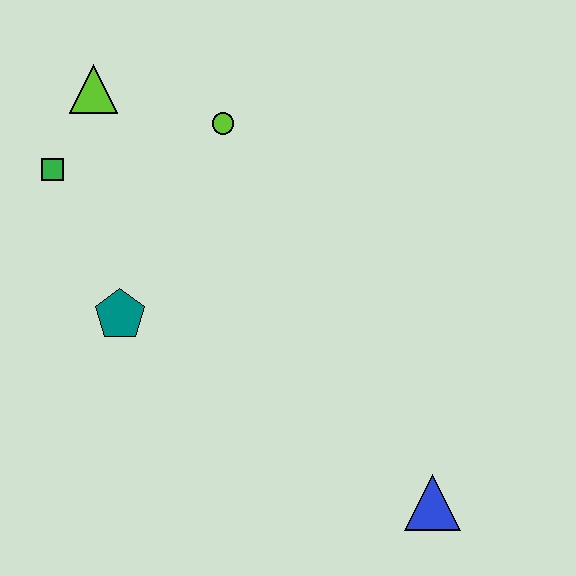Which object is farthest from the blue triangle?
The lime triangle is farthest from the blue triangle.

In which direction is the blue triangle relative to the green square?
The blue triangle is to the right of the green square.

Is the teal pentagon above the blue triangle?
Yes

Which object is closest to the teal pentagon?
The green square is closest to the teal pentagon.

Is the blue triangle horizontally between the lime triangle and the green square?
No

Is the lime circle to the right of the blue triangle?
No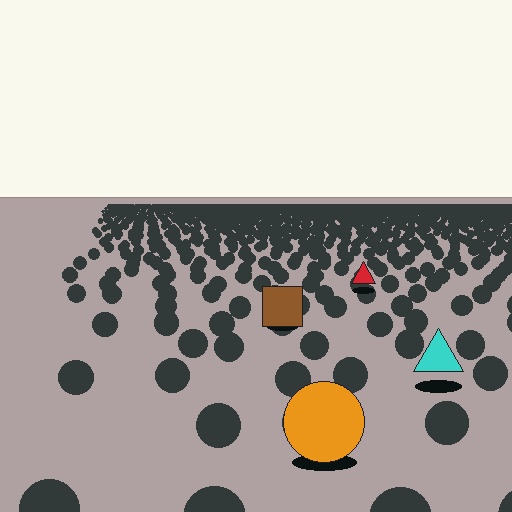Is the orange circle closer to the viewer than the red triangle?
Yes. The orange circle is closer — you can tell from the texture gradient: the ground texture is coarser near it.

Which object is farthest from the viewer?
The red triangle is farthest from the viewer. It appears smaller and the ground texture around it is denser.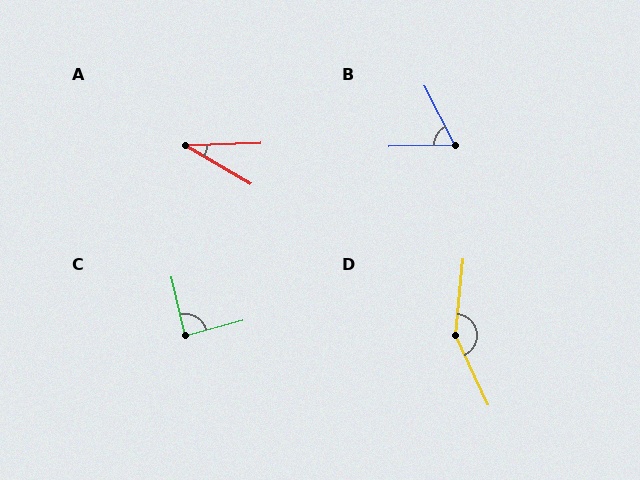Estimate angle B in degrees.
Approximately 64 degrees.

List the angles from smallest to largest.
A (32°), B (64°), C (88°), D (149°).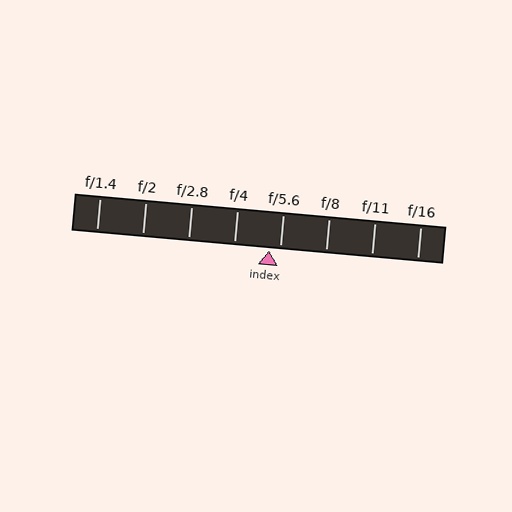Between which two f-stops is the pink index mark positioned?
The index mark is between f/4 and f/5.6.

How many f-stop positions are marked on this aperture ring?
There are 8 f-stop positions marked.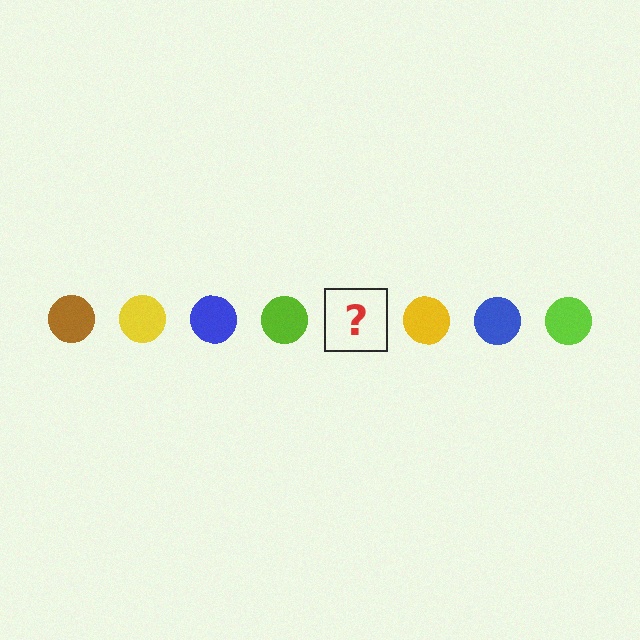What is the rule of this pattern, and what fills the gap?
The rule is that the pattern cycles through brown, yellow, blue, lime circles. The gap should be filled with a brown circle.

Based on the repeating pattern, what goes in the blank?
The blank should be a brown circle.